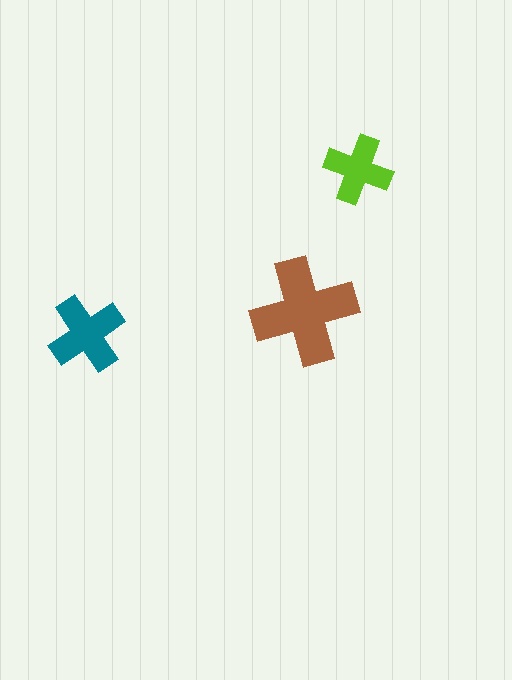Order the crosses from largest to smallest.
the brown one, the teal one, the lime one.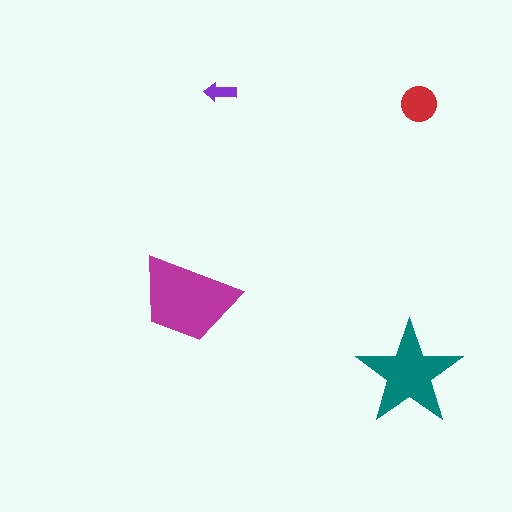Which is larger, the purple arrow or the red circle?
The red circle.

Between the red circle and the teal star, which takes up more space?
The teal star.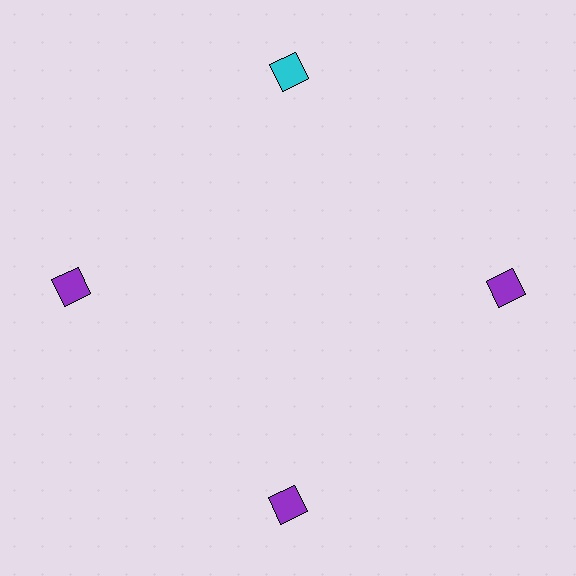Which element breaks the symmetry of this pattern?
The cyan diamond at roughly the 12 o'clock position breaks the symmetry. All other shapes are purple diamonds.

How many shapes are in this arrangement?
There are 4 shapes arranged in a ring pattern.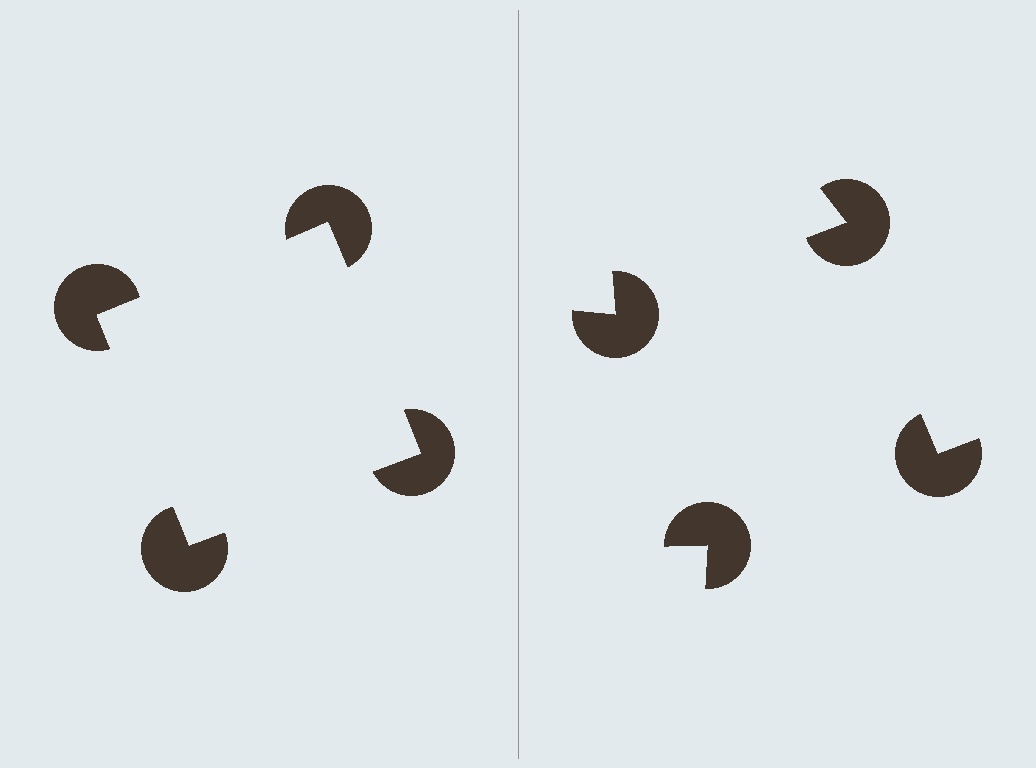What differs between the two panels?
The pac-man discs are positioned identically on both sides; only the wedge orientations differ. On the left they align to a square; on the right they are misaligned.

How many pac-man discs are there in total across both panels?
8 — 4 on each side.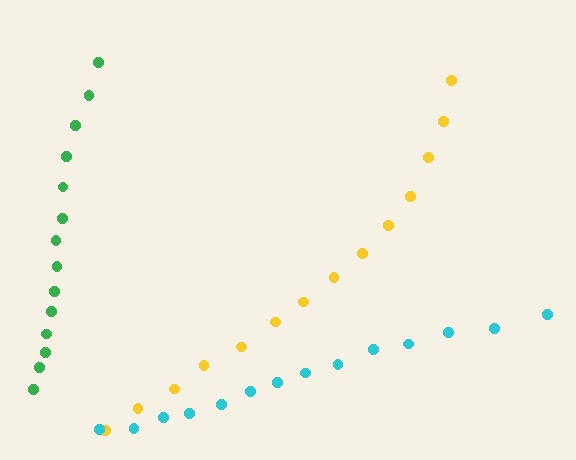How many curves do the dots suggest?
There are 3 distinct paths.